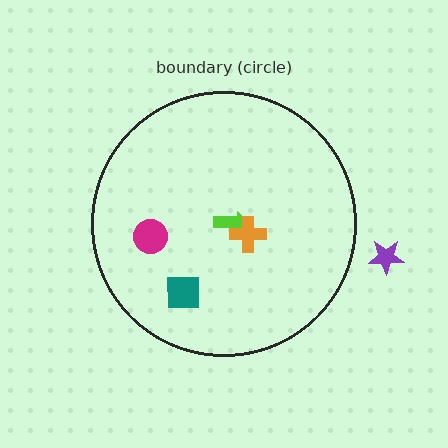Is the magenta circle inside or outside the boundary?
Inside.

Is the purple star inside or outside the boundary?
Outside.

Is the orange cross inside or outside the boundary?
Inside.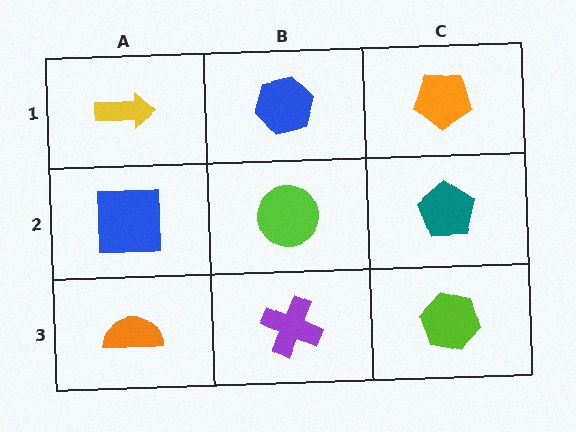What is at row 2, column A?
A blue square.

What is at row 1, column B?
A blue hexagon.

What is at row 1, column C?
An orange pentagon.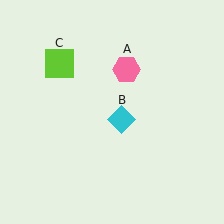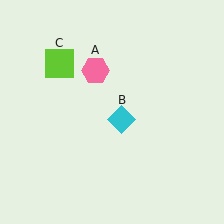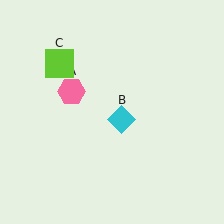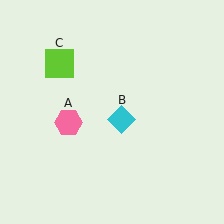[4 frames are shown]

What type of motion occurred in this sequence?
The pink hexagon (object A) rotated counterclockwise around the center of the scene.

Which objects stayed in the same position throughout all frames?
Cyan diamond (object B) and lime square (object C) remained stationary.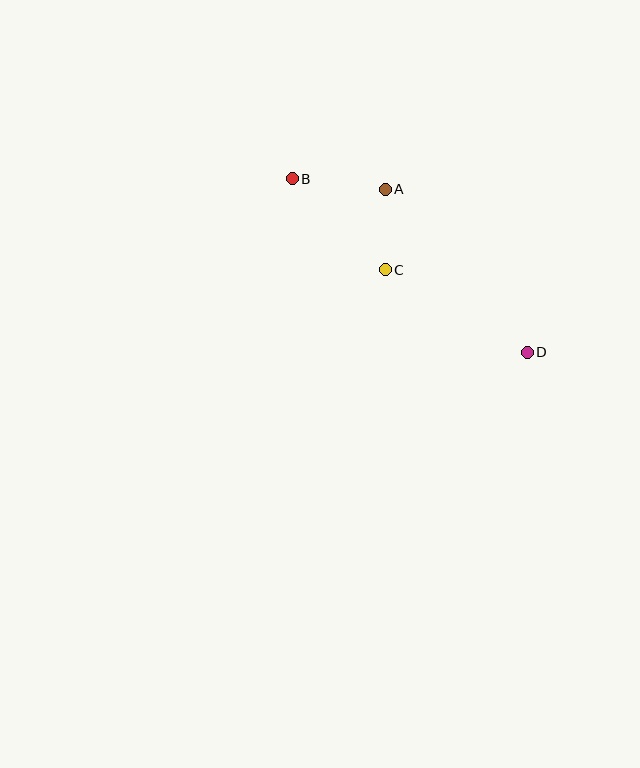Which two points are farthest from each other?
Points B and D are farthest from each other.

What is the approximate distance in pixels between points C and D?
The distance between C and D is approximately 164 pixels.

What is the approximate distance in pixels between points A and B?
The distance between A and B is approximately 94 pixels.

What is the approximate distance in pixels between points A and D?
The distance between A and D is approximately 216 pixels.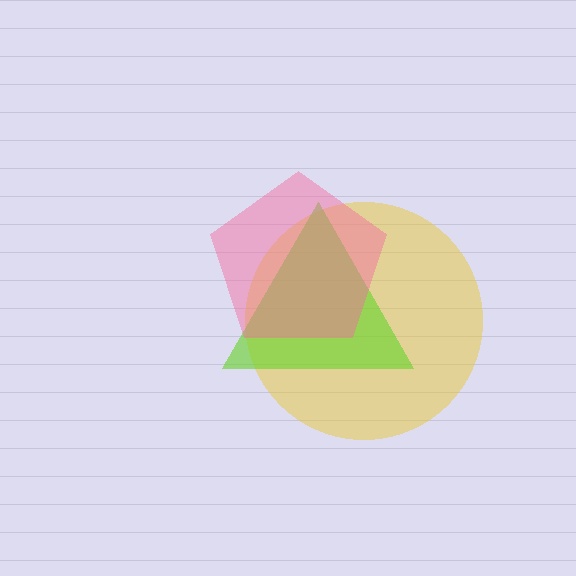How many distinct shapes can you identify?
There are 3 distinct shapes: a yellow circle, a lime triangle, a pink pentagon.